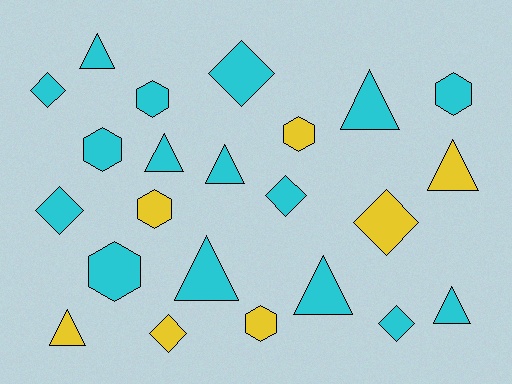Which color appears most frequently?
Cyan, with 16 objects.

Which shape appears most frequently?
Triangle, with 9 objects.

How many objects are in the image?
There are 23 objects.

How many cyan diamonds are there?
There are 5 cyan diamonds.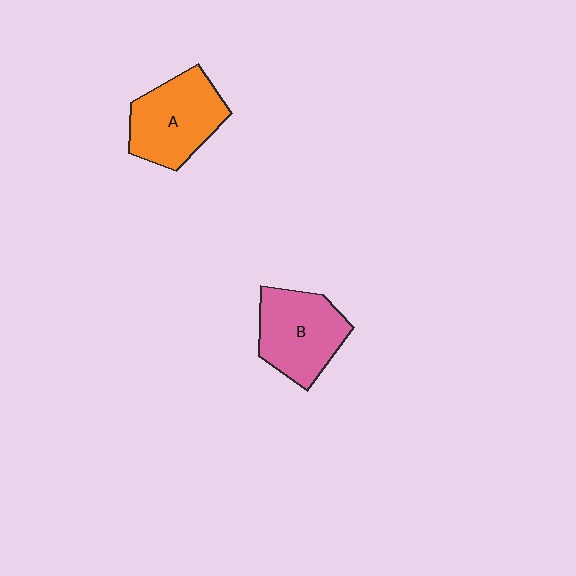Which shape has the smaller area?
Shape B (pink).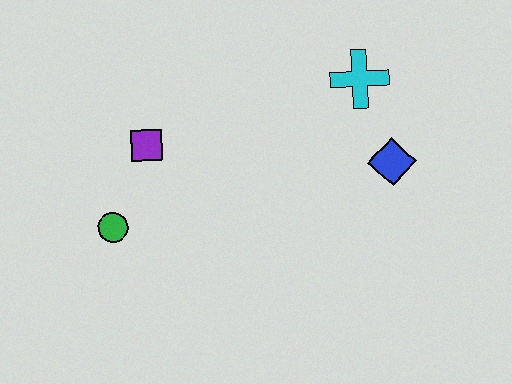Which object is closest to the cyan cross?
The blue diamond is closest to the cyan cross.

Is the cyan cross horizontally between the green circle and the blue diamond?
Yes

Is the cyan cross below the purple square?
No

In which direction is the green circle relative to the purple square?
The green circle is below the purple square.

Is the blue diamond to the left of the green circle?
No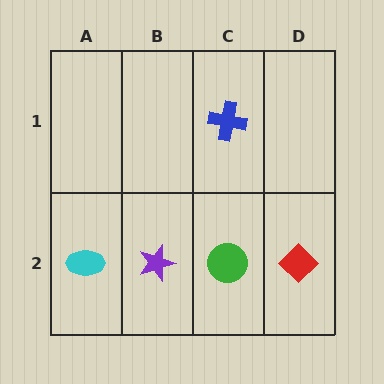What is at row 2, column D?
A red diamond.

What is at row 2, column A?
A cyan ellipse.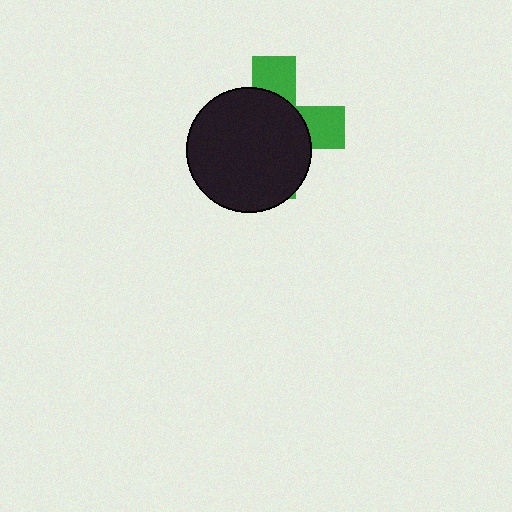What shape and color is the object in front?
The object in front is a black circle.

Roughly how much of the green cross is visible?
A small part of it is visible (roughly 32%).